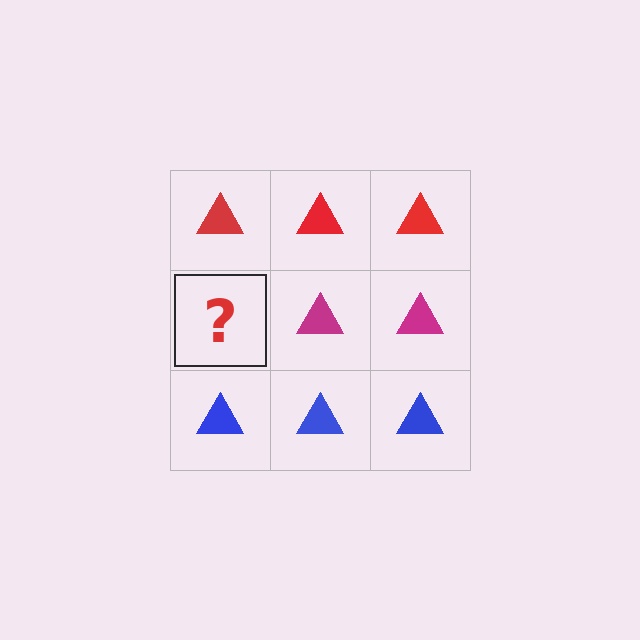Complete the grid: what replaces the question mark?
The question mark should be replaced with a magenta triangle.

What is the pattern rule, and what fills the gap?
The rule is that each row has a consistent color. The gap should be filled with a magenta triangle.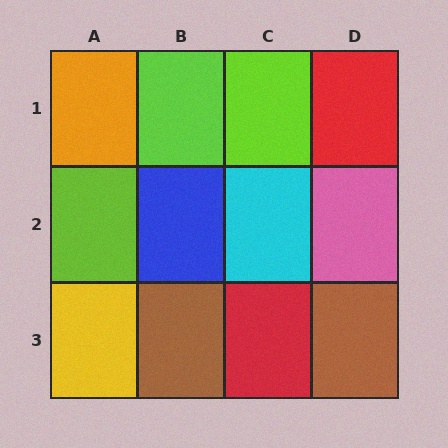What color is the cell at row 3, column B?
Brown.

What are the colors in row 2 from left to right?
Lime, blue, cyan, pink.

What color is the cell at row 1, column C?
Lime.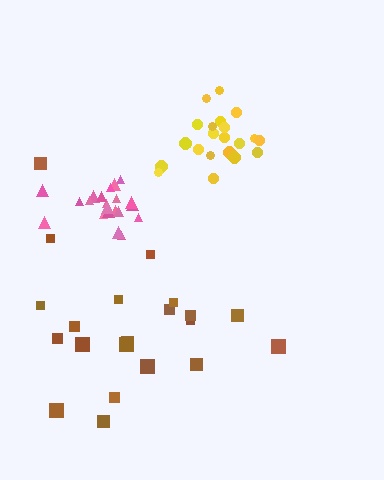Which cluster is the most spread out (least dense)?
Brown.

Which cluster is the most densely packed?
Pink.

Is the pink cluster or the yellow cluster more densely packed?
Pink.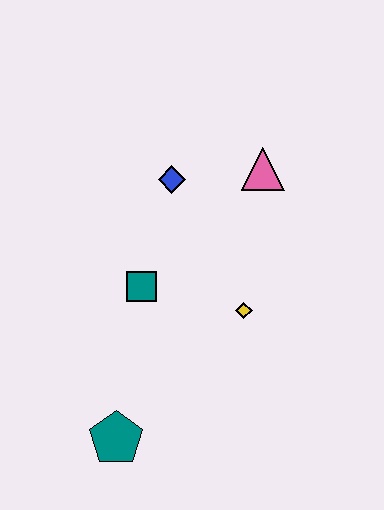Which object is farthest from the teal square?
The pink triangle is farthest from the teal square.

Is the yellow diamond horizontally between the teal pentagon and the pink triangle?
Yes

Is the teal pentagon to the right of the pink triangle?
No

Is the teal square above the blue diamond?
No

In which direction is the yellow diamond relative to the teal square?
The yellow diamond is to the right of the teal square.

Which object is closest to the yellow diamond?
The teal square is closest to the yellow diamond.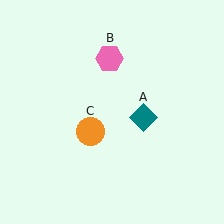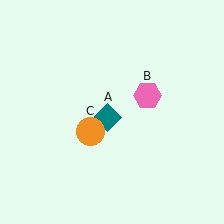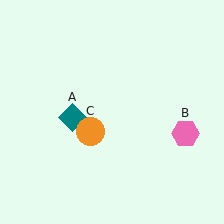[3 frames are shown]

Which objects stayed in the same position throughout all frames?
Orange circle (object C) remained stationary.